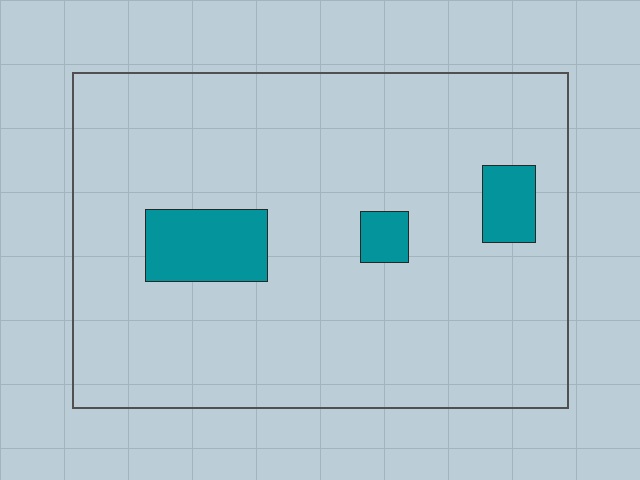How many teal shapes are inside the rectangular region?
3.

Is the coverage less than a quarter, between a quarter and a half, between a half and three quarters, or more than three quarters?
Less than a quarter.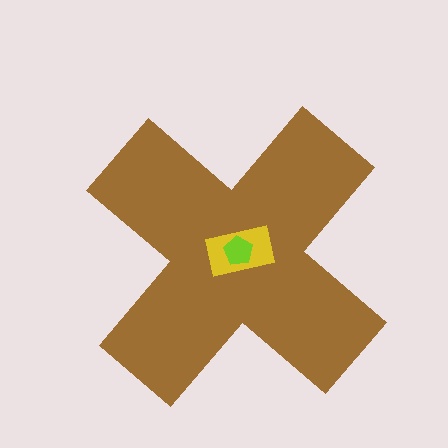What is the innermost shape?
The lime pentagon.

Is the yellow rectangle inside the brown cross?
Yes.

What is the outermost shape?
The brown cross.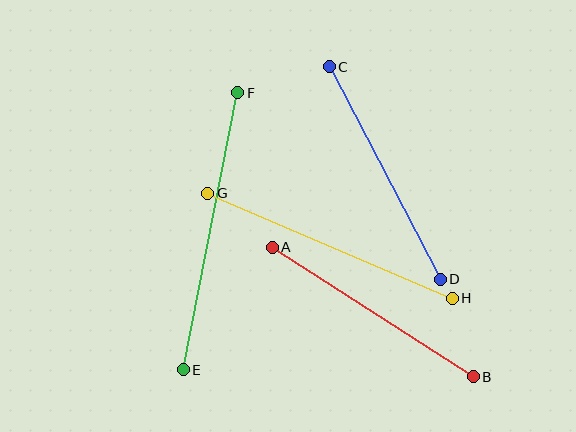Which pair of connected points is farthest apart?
Points E and F are farthest apart.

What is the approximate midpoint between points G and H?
The midpoint is at approximately (330, 246) pixels.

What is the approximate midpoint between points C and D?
The midpoint is at approximately (385, 173) pixels.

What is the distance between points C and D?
The distance is approximately 240 pixels.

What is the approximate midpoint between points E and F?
The midpoint is at approximately (211, 231) pixels.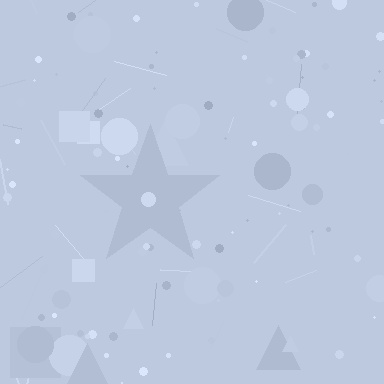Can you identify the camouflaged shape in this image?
The camouflaged shape is a star.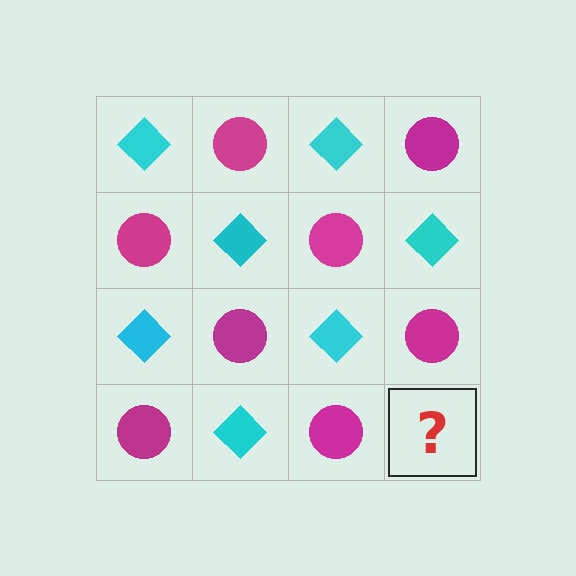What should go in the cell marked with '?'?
The missing cell should contain a cyan diamond.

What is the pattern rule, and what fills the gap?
The rule is that it alternates cyan diamond and magenta circle in a checkerboard pattern. The gap should be filled with a cyan diamond.